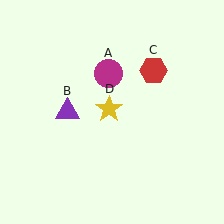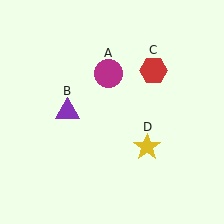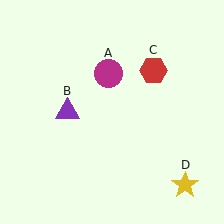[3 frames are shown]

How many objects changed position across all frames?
1 object changed position: yellow star (object D).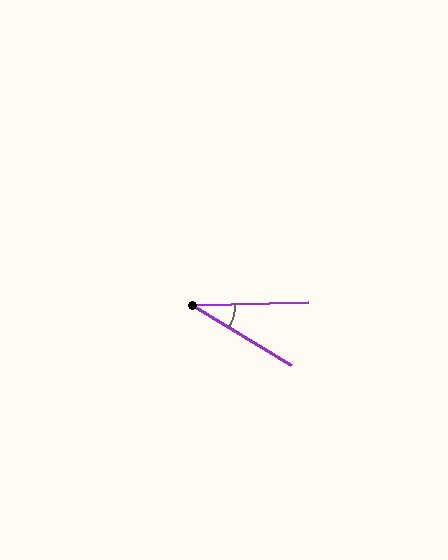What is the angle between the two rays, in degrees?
Approximately 33 degrees.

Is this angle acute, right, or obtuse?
It is acute.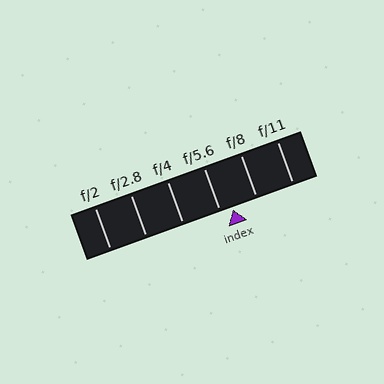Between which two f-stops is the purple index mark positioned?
The index mark is between f/5.6 and f/8.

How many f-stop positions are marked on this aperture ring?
There are 6 f-stop positions marked.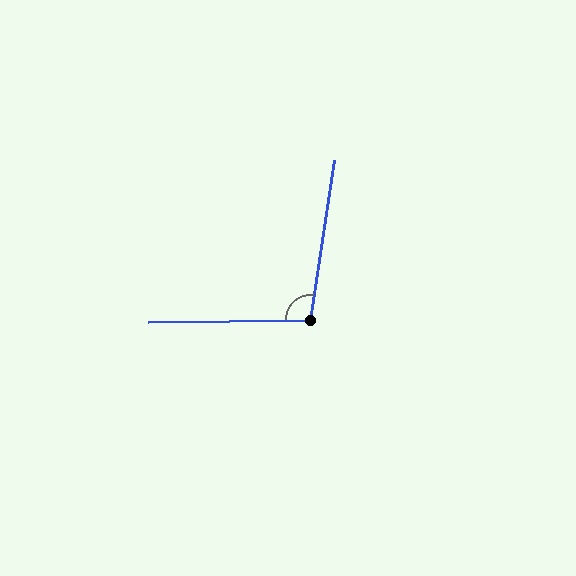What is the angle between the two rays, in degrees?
Approximately 99 degrees.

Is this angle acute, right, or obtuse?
It is obtuse.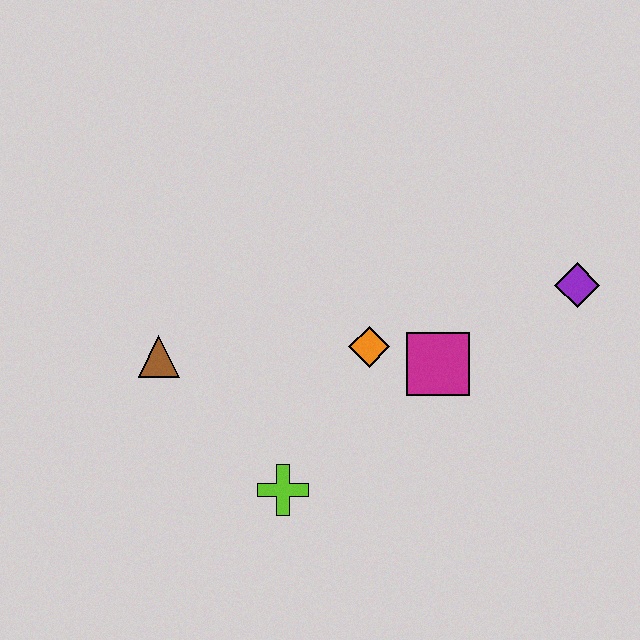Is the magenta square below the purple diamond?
Yes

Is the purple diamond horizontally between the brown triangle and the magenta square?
No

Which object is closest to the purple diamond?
The magenta square is closest to the purple diamond.